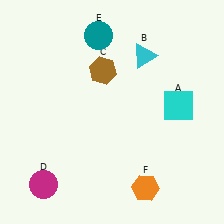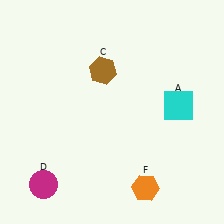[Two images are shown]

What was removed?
The cyan triangle (B), the teal circle (E) were removed in Image 2.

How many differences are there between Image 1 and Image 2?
There are 2 differences between the two images.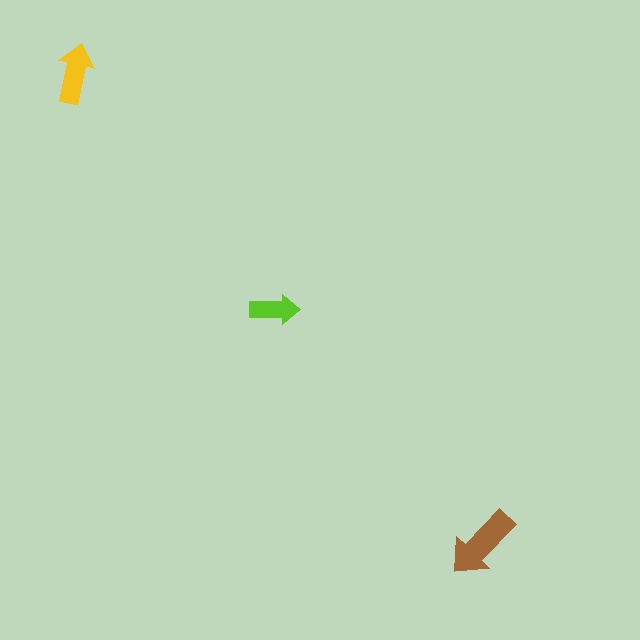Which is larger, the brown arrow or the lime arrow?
The brown one.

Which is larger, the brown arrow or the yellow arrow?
The brown one.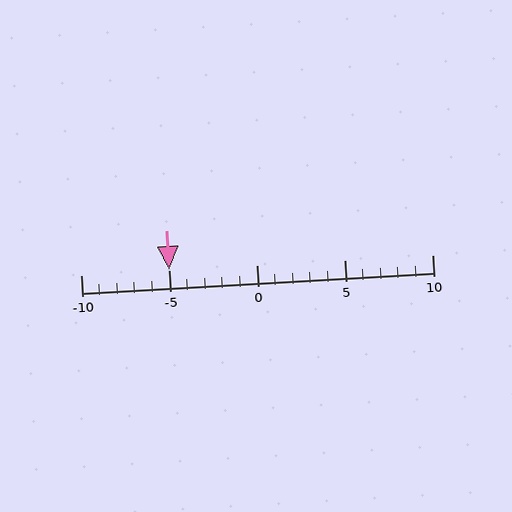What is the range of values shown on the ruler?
The ruler shows values from -10 to 10.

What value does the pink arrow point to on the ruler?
The pink arrow points to approximately -5.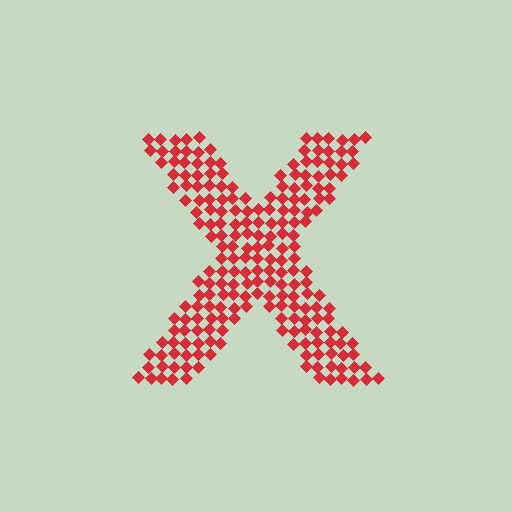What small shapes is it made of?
It is made of small diamonds.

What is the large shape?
The large shape is the letter X.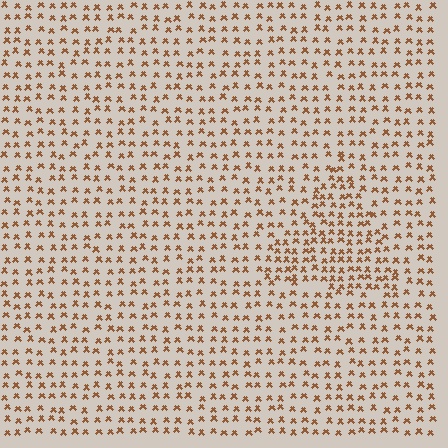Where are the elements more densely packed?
The elements are more densely packed inside the triangle boundary.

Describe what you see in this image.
The image contains small brown elements arranged at two different densities. A triangle-shaped region is visible where the elements are more densely packed than the surrounding area.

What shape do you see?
I see a triangle.